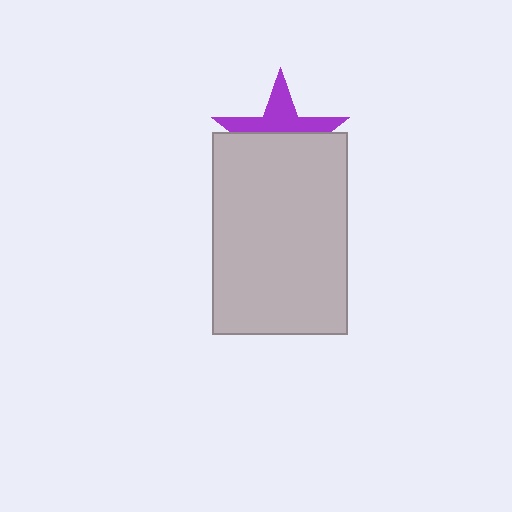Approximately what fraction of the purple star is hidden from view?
Roughly 59% of the purple star is hidden behind the light gray rectangle.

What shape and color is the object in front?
The object in front is a light gray rectangle.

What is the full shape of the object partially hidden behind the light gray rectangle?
The partially hidden object is a purple star.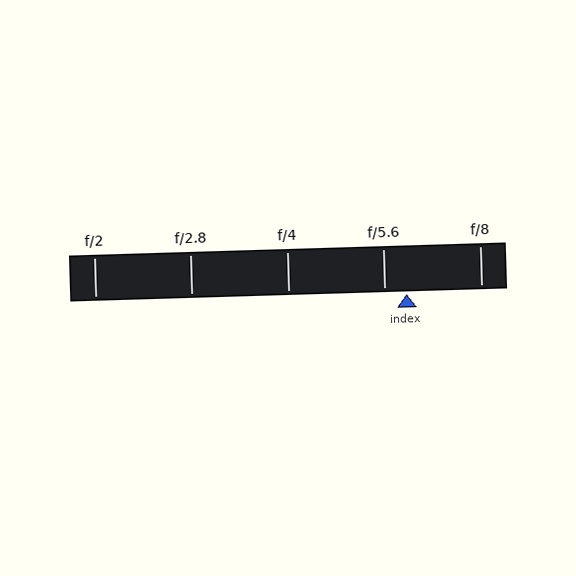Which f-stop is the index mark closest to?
The index mark is closest to f/5.6.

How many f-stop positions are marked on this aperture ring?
There are 5 f-stop positions marked.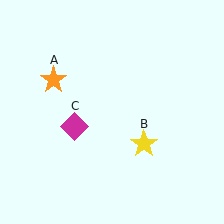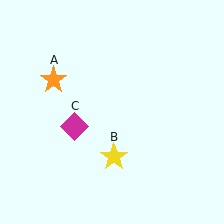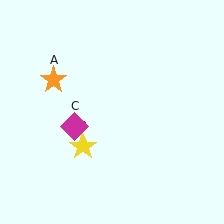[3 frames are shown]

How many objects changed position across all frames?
1 object changed position: yellow star (object B).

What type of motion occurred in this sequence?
The yellow star (object B) rotated clockwise around the center of the scene.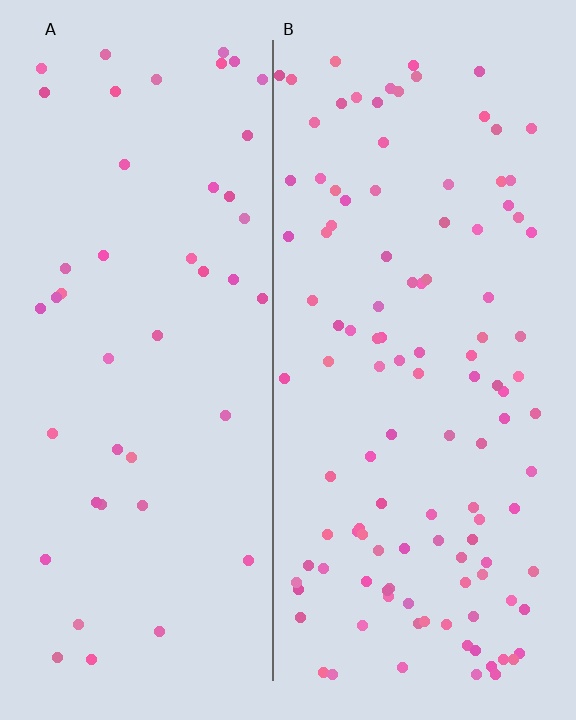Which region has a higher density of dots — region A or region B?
B (the right).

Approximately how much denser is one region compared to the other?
Approximately 2.6× — region B over region A.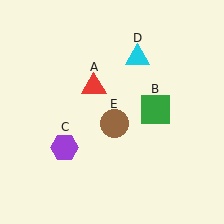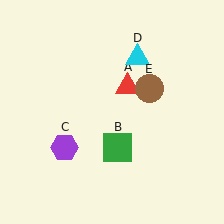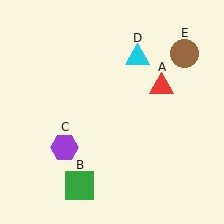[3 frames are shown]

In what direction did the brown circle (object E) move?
The brown circle (object E) moved up and to the right.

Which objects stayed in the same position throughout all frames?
Purple hexagon (object C) and cyan triangle (object D) remained stationary.